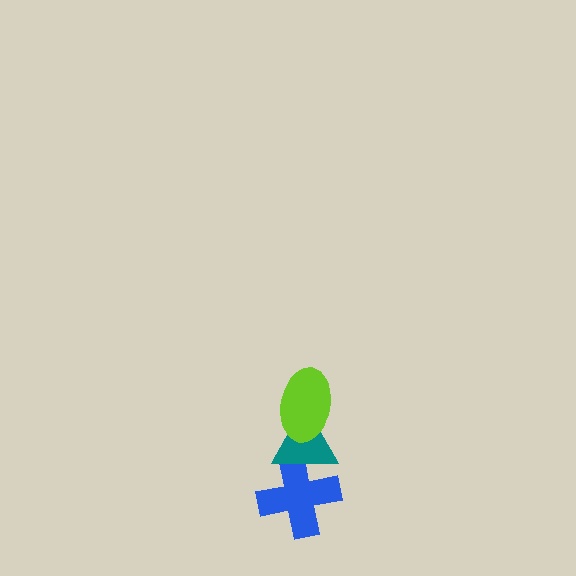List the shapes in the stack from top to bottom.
From top to bottom: the lime ellipse, the teal triangle, the blue cross.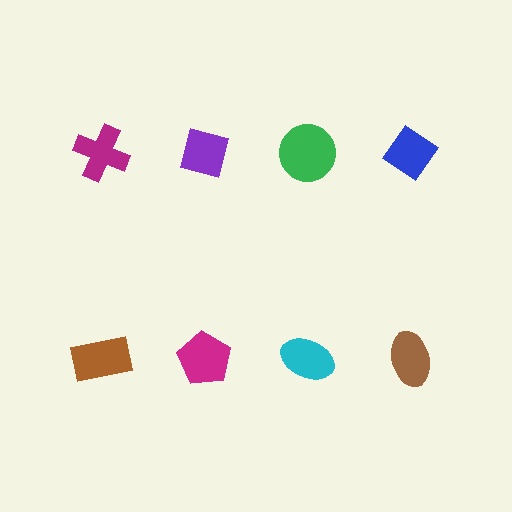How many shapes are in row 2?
4 shapes.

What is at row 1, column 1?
A magenta cross.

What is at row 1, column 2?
A purple square.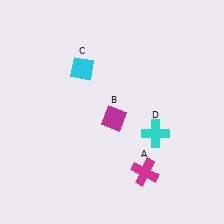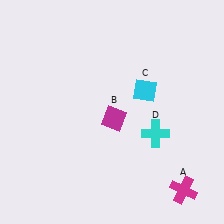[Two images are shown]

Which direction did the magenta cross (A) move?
The magenta cross (A) moved right.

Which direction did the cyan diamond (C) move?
The cyan diamond (C) moved right.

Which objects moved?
The objects that moved are: the magenta cross (A), the cyan diamond (C).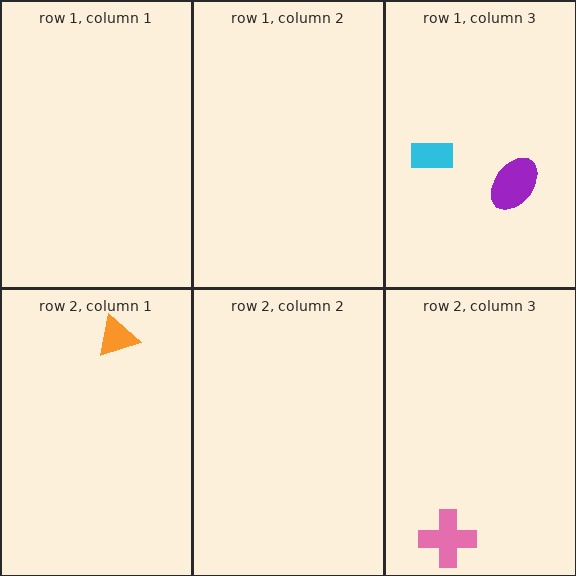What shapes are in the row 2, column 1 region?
The orange triangle.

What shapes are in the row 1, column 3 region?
The purple ellipse, the cyan rectangle.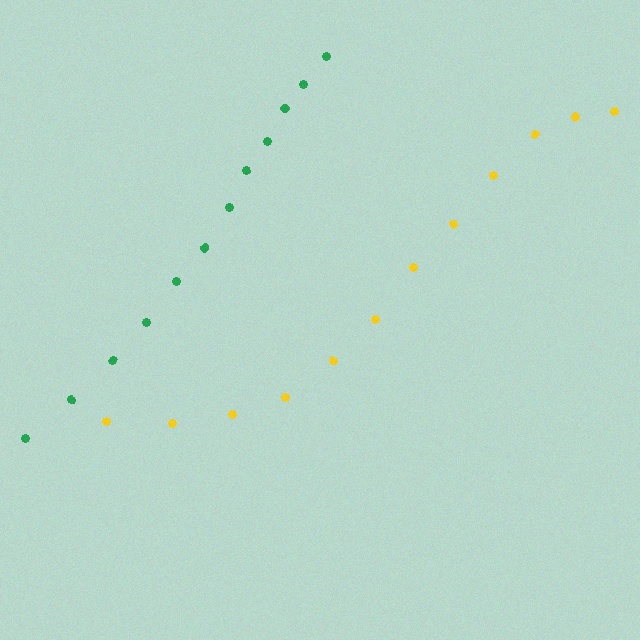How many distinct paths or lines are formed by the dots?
There are 2 distinct paths.